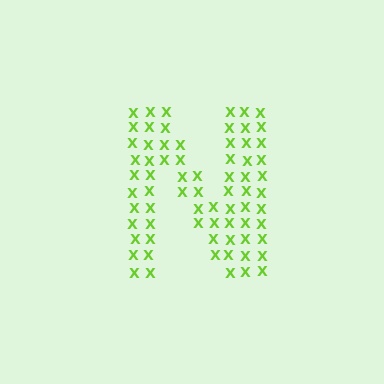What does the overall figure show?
The overall figure shows the letter N.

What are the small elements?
The small elements are letter X's.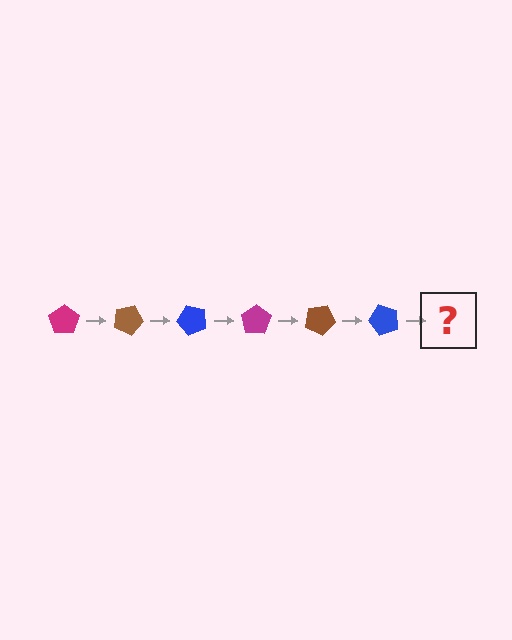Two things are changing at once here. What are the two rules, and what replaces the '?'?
The two rules are that it rotates 25 degrees each step and the color cycles through magenta, brown, and blue. The '?' should be a magenta pentagon, rotated 150 degrees from the start.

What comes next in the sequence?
The next element should be a magenta pentagon, rotated 150 degrees from the start.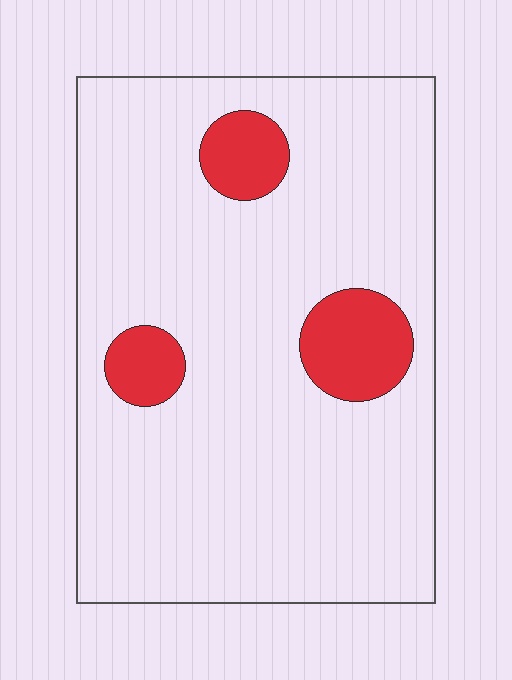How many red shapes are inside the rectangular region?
3.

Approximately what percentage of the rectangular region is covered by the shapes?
Approximately 10%.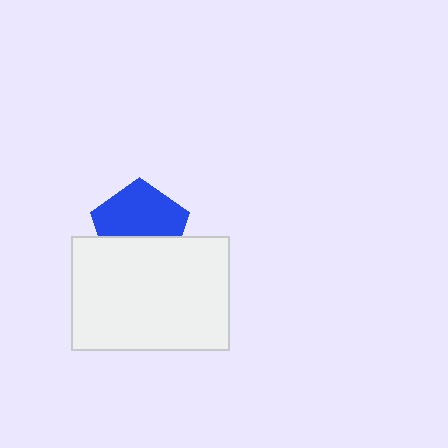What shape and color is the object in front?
The object in front is a white rectangle.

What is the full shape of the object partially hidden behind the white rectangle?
The partially hidden object is a blue pentagon.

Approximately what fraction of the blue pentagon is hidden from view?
Roughly 40% of the blue pentagon is hidden behind the white rectangle.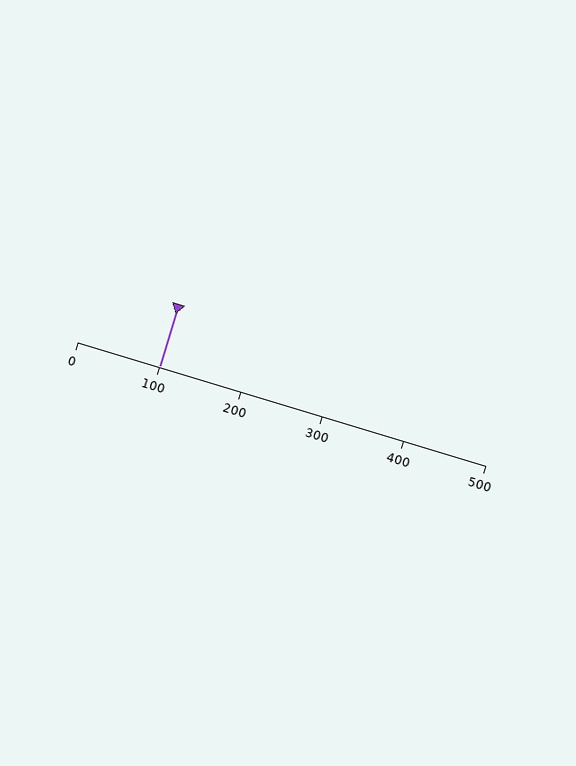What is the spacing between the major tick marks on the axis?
The major ticks are spaced 100 apart.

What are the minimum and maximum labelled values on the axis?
The axis runs from 0 to 500.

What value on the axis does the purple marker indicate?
The marker indicates approximately 100.